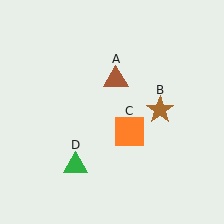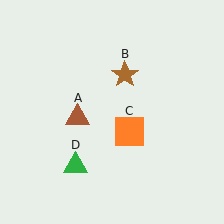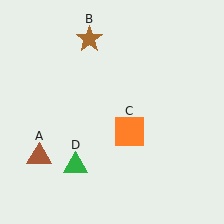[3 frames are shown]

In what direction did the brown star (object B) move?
The brown star (object B) moved up and to the left.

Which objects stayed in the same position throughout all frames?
Orange square (object C) and green triangle (object D) remained stationary.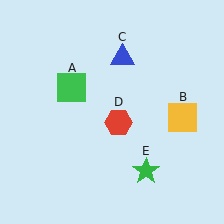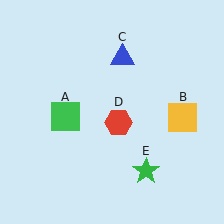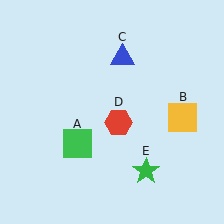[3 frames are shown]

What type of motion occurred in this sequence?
The green square (object A) rotated counterclockwise around the center of the scene.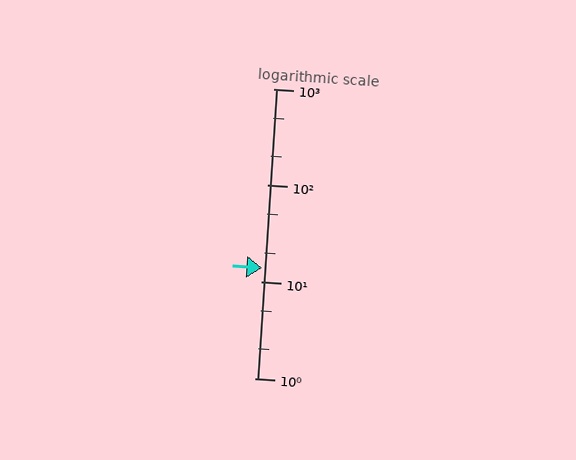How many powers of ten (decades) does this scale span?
The scale spans 3 decades, from 1 to 1000.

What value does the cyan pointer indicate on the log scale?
The pointer indicates approximately 14.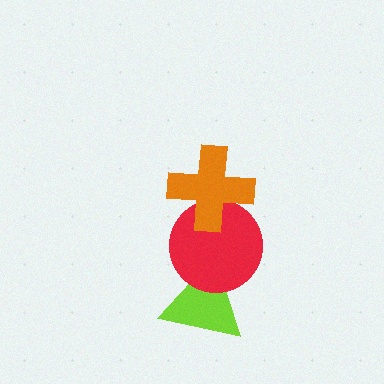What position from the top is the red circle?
The red circle is 2nd from the top.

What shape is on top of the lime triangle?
The red circle is on top of the lime triangle.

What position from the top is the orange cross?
The orange cross is 1st from the top.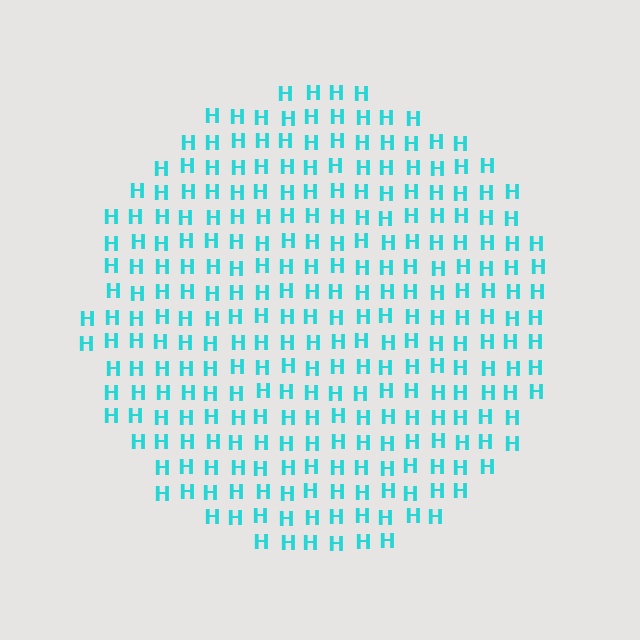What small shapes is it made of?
It is made of small letter H's.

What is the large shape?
The large shape is a circle.